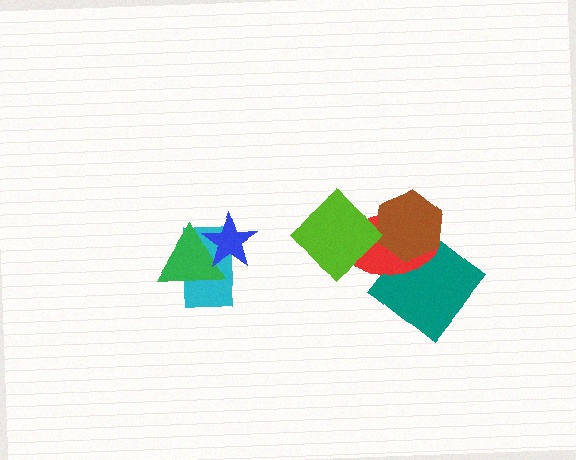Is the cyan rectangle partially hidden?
Yes, it is partially covered by another shape.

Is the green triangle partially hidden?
Yes, it is partially covered by another shape.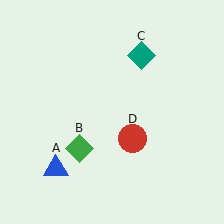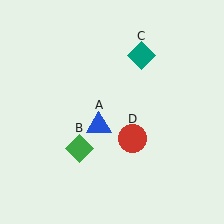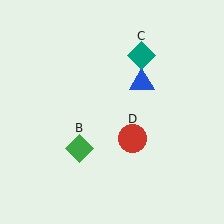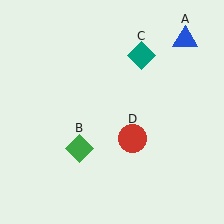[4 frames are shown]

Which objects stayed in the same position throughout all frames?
Green diamond (object B) and teal diamond (object C) and red circle (object D) remained stationary.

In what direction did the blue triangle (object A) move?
The blue triangle (object A) moved up and to the right.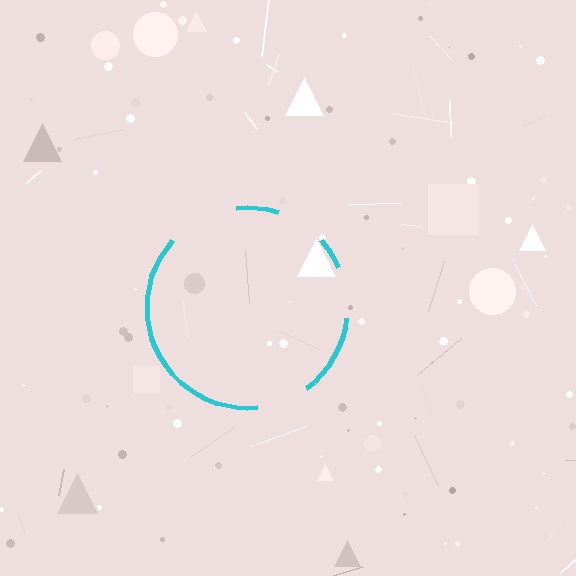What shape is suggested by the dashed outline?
The dashed outline suggests a circle.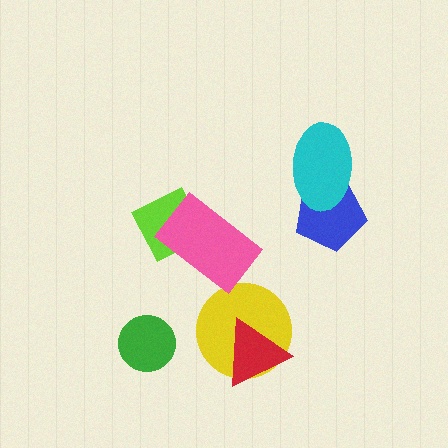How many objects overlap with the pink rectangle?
1 object overlaps with the pink rectangle.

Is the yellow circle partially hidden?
Yes, it is partially covered by another shape.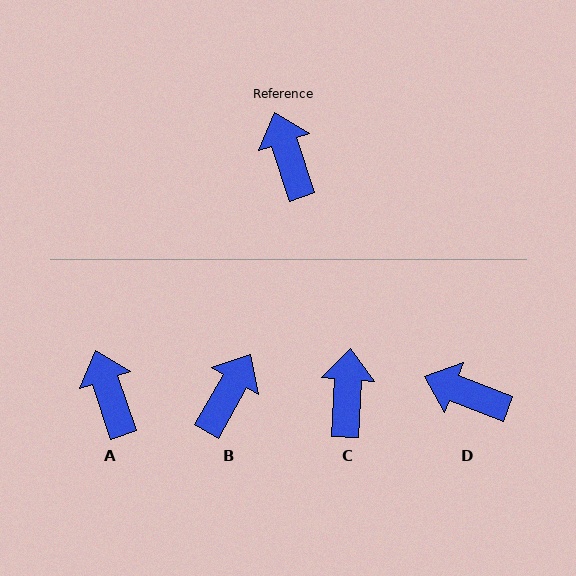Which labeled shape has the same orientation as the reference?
A.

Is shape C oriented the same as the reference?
No, it is off by about 22 degrees.